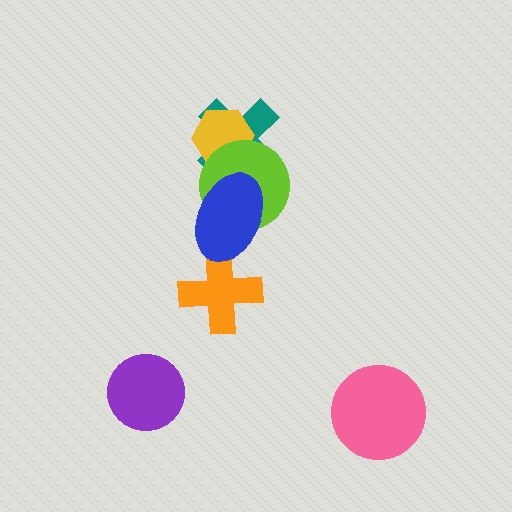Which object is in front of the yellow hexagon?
The lime circle is in front of the yellow hexagon.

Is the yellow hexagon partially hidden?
Yes, it is partially covered by another shape.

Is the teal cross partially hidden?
Yes, it is partially covered by another shape.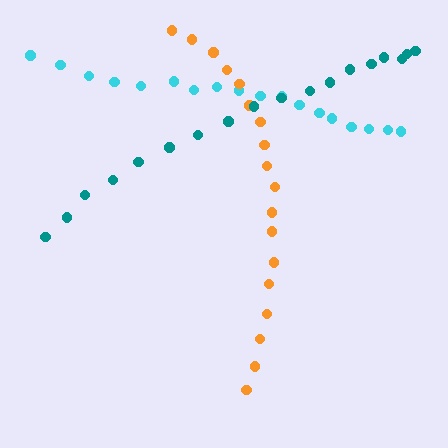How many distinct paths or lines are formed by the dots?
There are 3 distinct paths.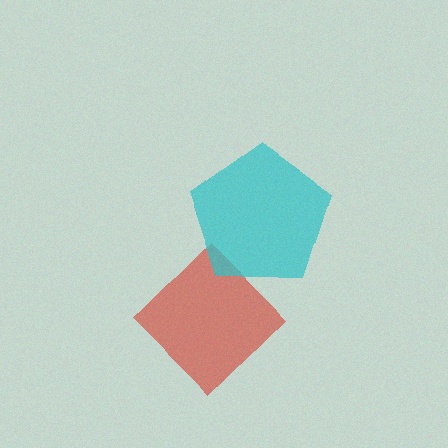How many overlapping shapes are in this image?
There are 2 overlapping shapes in the image.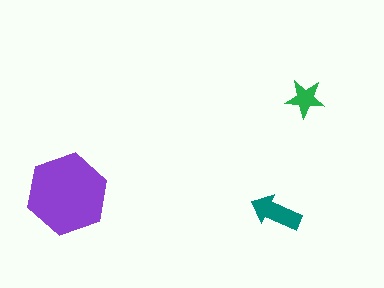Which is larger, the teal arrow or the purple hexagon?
The purple hexagon.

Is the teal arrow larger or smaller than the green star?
Larger.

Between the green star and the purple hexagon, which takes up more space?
The purple hexagon.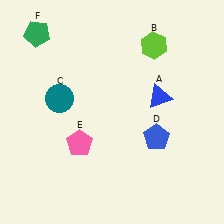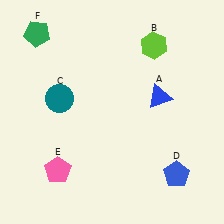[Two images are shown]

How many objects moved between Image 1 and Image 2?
2 objects moved between the two images.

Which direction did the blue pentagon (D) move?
The blue pentagon (D) moved down.